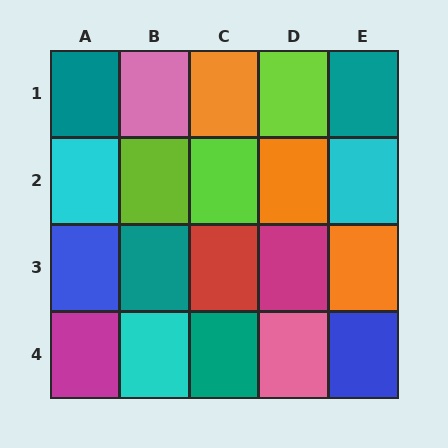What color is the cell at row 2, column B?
Lime.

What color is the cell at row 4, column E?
Blue.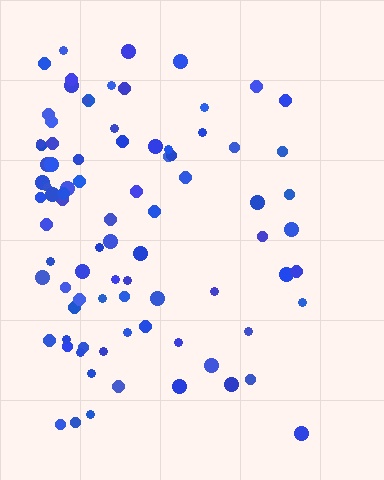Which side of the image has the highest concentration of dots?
The left.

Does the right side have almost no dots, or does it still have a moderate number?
Still a moderate number, just noticeably fewer than the left.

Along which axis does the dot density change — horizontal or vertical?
Horizontal.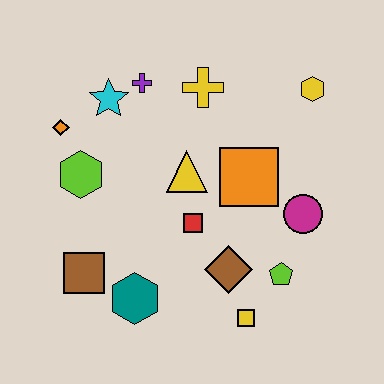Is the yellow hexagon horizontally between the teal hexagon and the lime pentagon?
No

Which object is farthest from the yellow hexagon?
The brown square is farthest from the yellow hexagon.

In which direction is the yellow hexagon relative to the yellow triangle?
The yellow hexagon is to the right of the yellow triangle.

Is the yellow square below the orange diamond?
Yes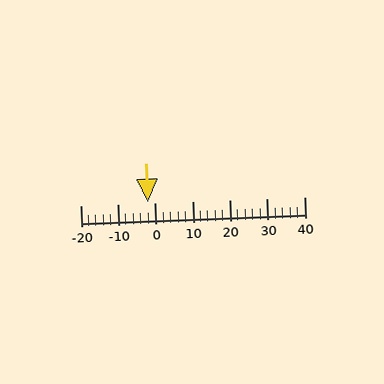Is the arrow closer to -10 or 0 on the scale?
The arrow is closer to 0.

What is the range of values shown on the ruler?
The ruler shows values from -20 to 40.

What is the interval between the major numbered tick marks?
The major tick marks are spaced 10 units apart.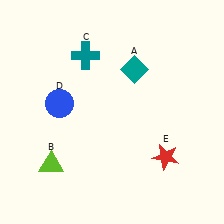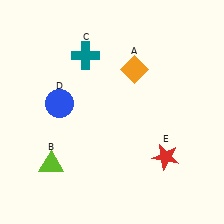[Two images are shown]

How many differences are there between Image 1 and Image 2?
There is 1 difference between the two images.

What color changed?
The diamond (A) changed from teal in Image 1 to orange in Image 2.